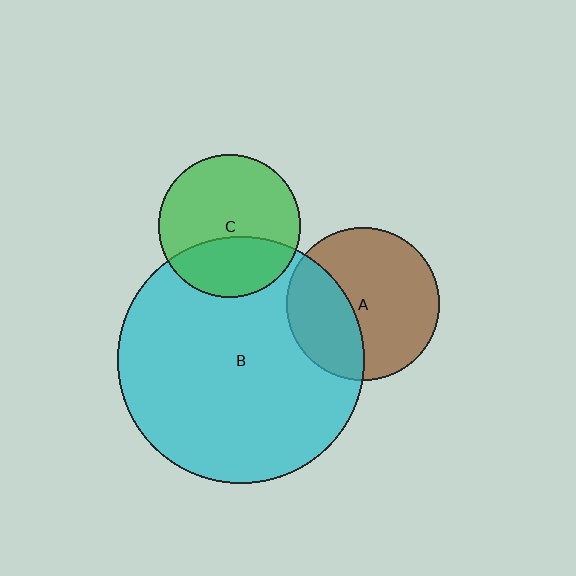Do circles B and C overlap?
Yes.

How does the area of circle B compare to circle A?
Approximately 2.6 times.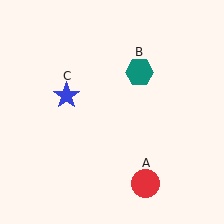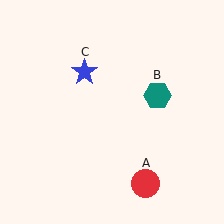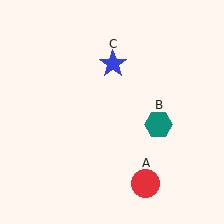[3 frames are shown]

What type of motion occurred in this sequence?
The teal hexagon (object B), blue star (object C) rotated clockwise around the center of the scene.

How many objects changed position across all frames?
2 objects changed position: teal hexagon (object B), blue star (object C).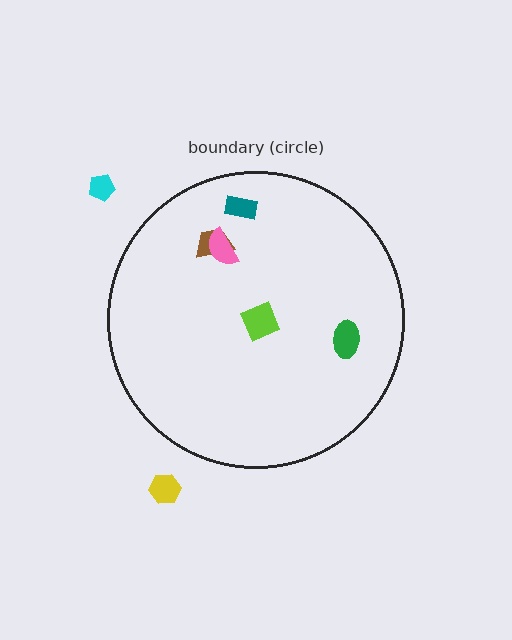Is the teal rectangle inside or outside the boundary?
Inside.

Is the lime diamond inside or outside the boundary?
Inside.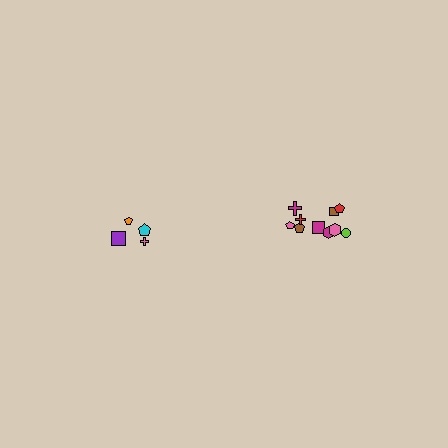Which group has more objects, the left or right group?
The right group.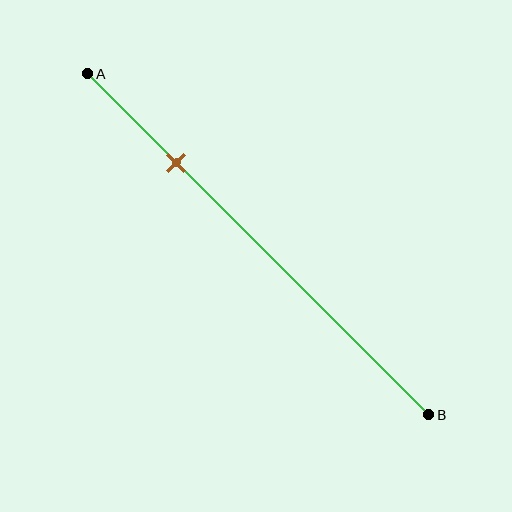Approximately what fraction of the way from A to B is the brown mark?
The brown mark is approximately 25% of the way from A to B.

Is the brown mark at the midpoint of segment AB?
No, the mark is at about 25% from A, not at the 50% midpoint.